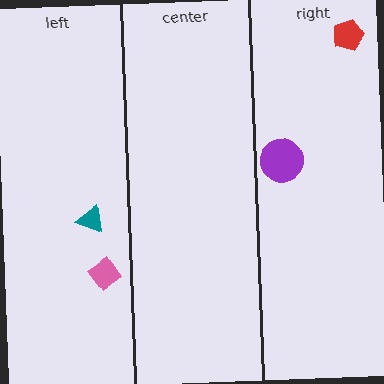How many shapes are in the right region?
2.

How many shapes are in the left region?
2.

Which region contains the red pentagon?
The right region.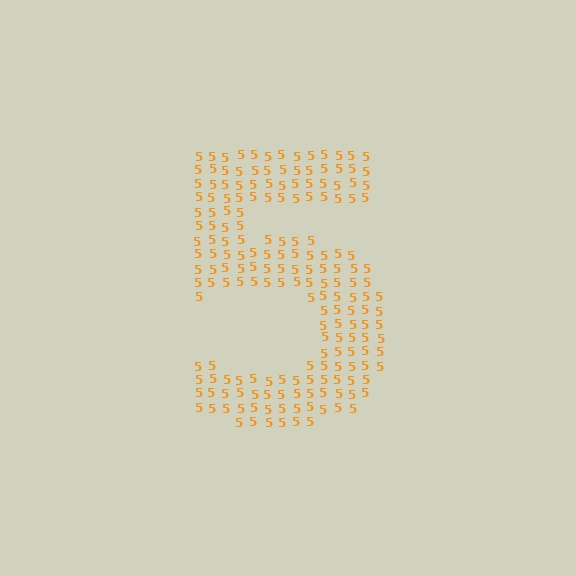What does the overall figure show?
The overall figure shows the digit 5.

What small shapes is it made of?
It is made of small digit 5's.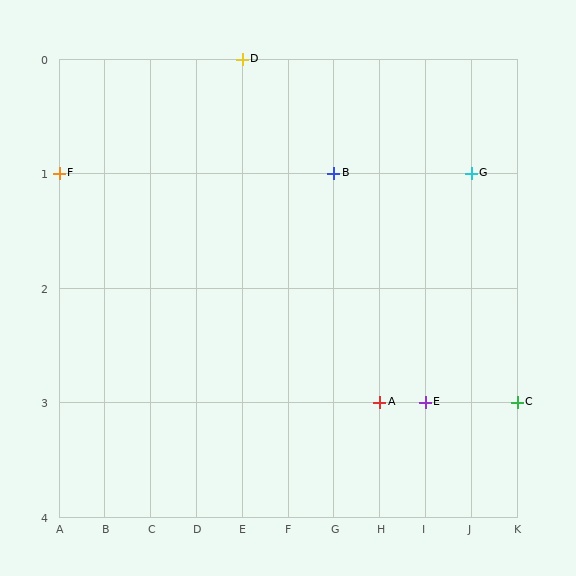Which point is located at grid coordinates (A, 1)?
Point F is at (A, 1).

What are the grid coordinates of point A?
Point A is at grid coordinates (H, 3).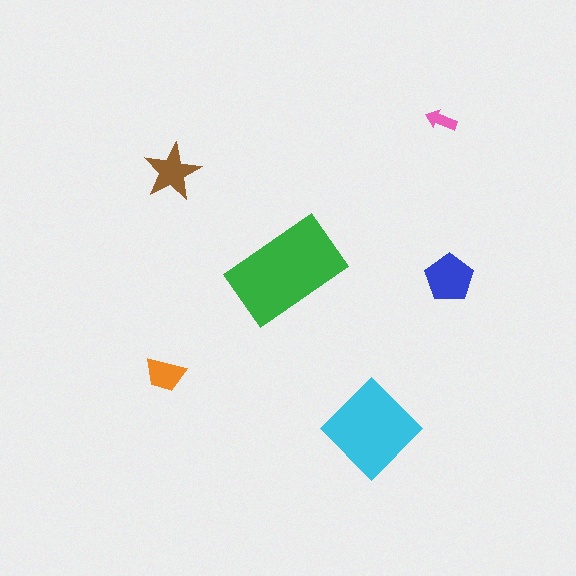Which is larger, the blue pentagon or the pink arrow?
The blue pentagon.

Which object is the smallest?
The pink arrow.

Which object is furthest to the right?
The blue pentagon is rightmost.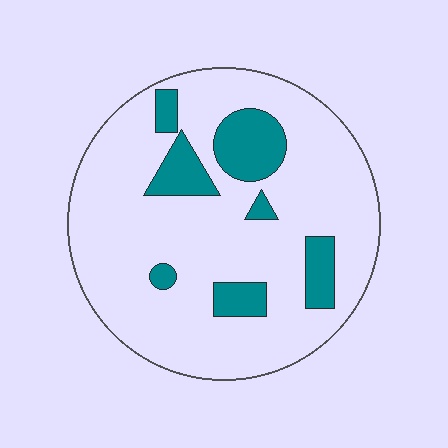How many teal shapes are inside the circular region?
7.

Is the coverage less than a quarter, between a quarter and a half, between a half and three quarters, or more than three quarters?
Less than a quarter.